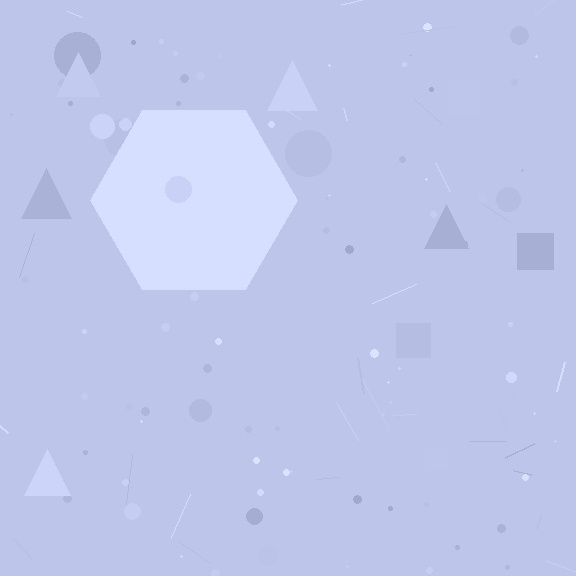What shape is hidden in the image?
A hexagon is hidden in the image.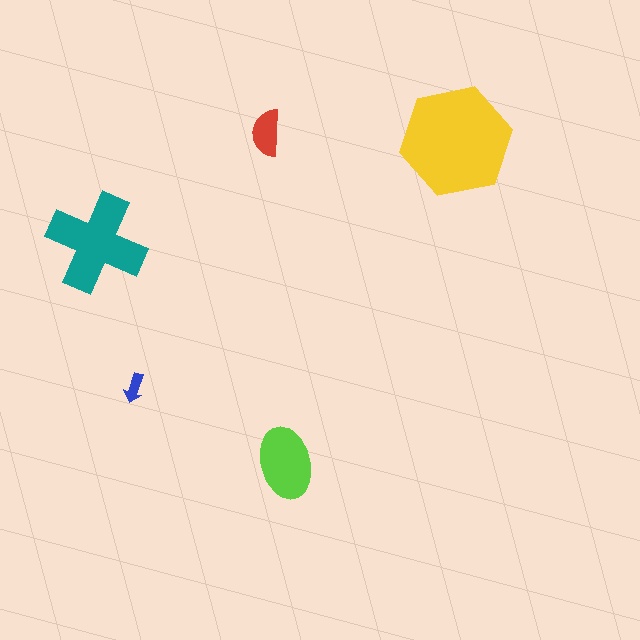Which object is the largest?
The yellow hexagon.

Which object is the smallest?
The blue arrow.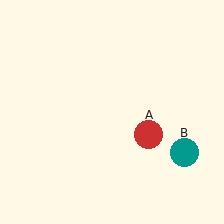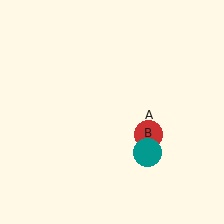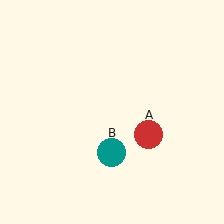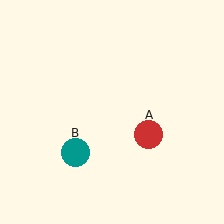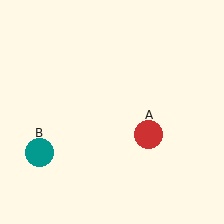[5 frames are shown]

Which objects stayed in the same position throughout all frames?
Red circle (object A) remained stationary.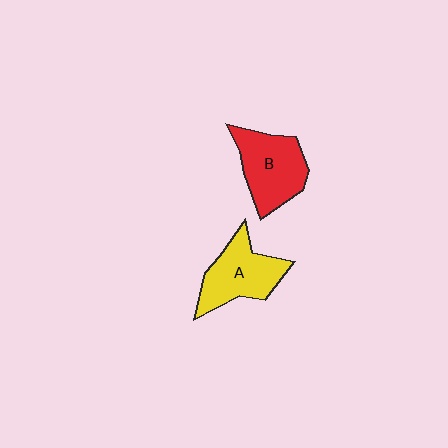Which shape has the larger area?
Shape B (red).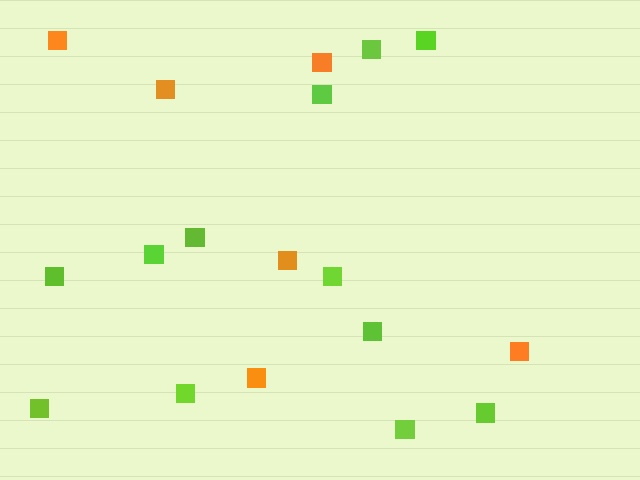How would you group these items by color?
There are 2 groups: one group of orange squares (6) and one group of lime squares (12).